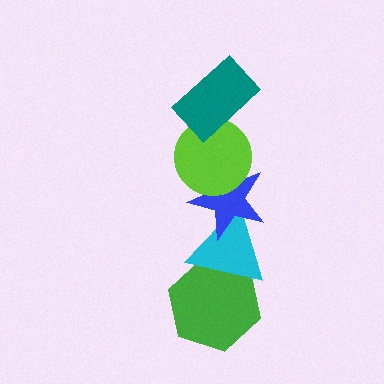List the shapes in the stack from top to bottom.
From top to bottom: the teal rectangle, the lime circle, the blue star, the cyan triangle, the green hexagon.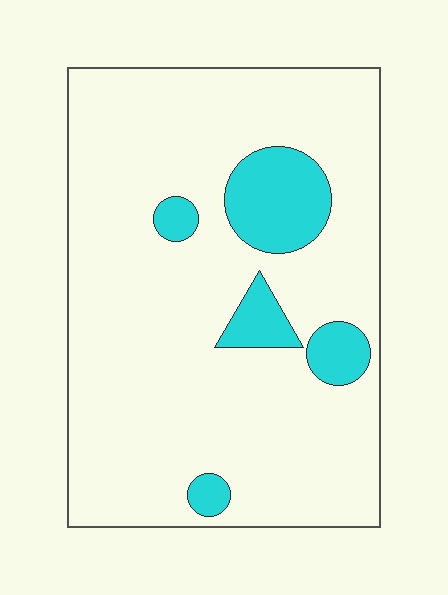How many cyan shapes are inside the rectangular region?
5.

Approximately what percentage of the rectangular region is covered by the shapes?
Approximately 15%.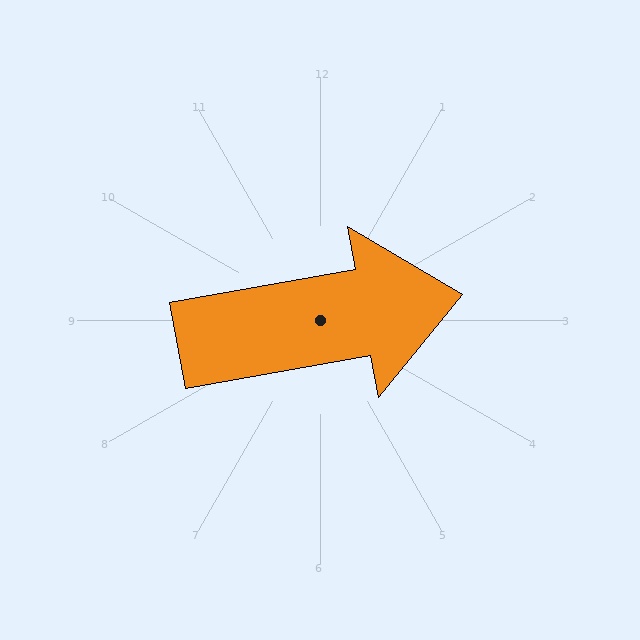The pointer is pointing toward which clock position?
Roughly 3 o'clock.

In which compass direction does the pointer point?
East.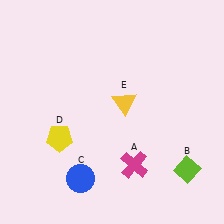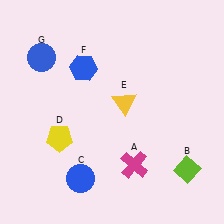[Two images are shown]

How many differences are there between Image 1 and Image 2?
There are 2 differences between the two images.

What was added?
A blue hexagon (F), a blue circle (G) were added in Image 2.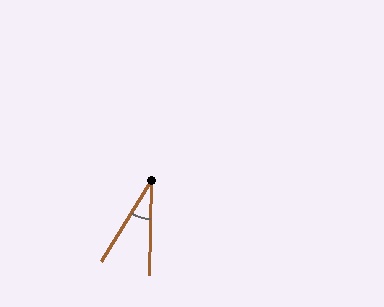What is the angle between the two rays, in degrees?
Approximately 30 degrees.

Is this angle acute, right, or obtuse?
It is acute.